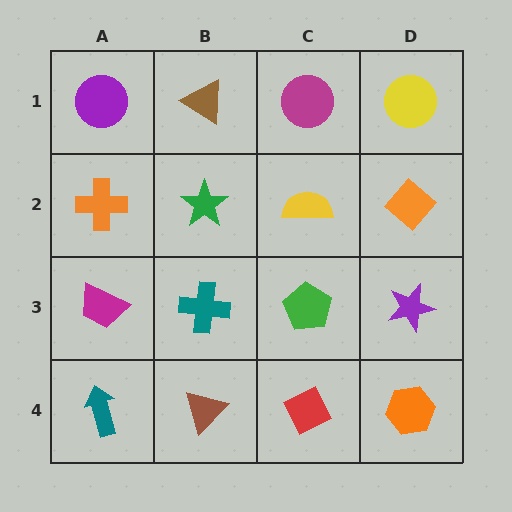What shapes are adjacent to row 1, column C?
A yellow semicircle (row 2, column C), a brown triangle (row 1, column B), a yellow circle (row 1, column D).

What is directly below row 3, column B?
A brown triangle.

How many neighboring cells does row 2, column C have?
4.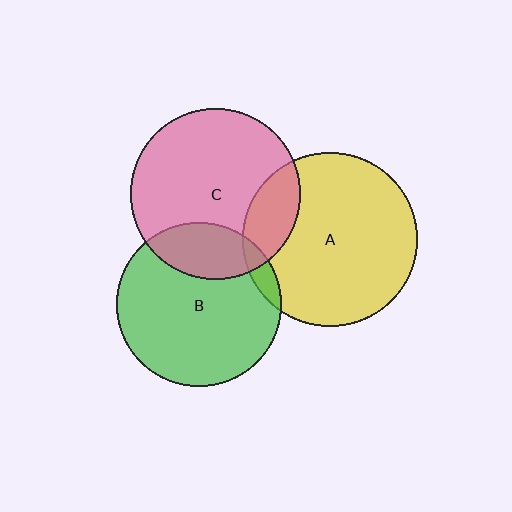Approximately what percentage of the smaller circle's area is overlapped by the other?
Approximately 5%.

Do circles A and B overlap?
Yes.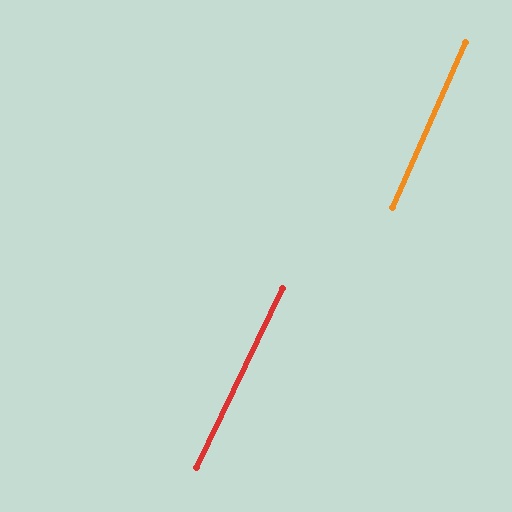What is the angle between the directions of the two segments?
Approximately 2 degrees.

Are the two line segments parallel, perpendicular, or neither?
Parallel — their directions differ by only 1.6°.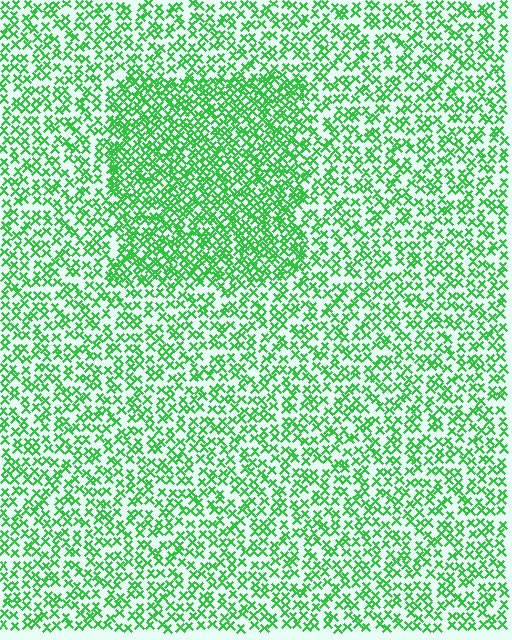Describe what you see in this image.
The image contains small green elements arranged at two different densities. A rectangle-shaped region is visible where the elements are more densely packed than the surrounding area.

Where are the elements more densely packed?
The elements are more densely packed inside the rectangle boundary.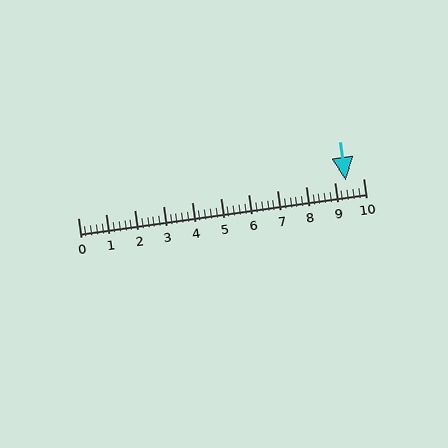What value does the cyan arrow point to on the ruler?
The cyan arrow points to approximately 9.4.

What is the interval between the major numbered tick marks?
The major tick marks are spaced 1 units apart.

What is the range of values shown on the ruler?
The ruler shows values from 0 to 10.